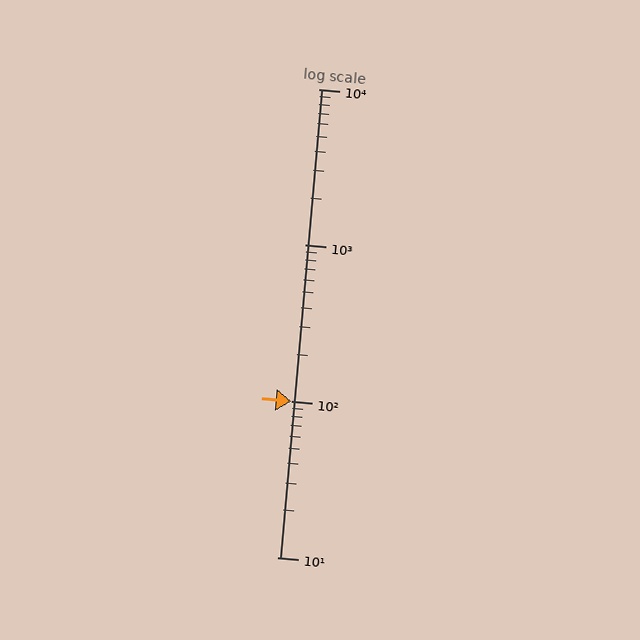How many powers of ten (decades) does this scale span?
The scale spans 3 decades, from 10 to 10000.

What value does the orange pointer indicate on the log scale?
The pointer indicates approximately 100.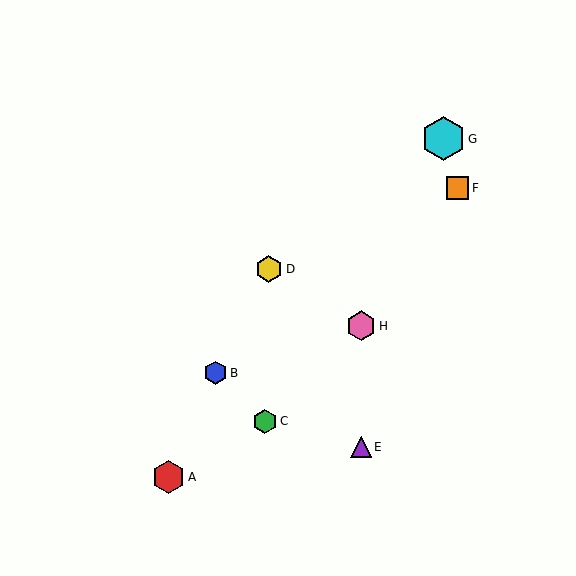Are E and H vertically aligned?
Yes, both are at x≈361.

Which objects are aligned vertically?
Objects E, H are aligned vertically.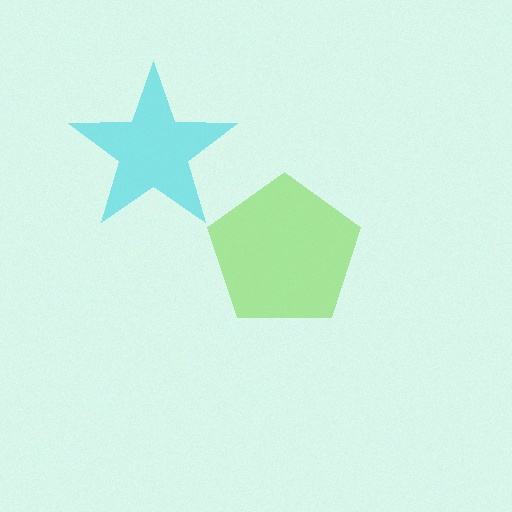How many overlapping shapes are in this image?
There are 2 overlapping shapes in the image.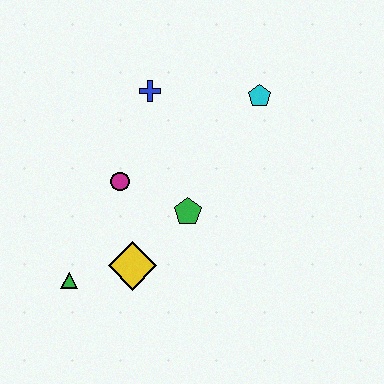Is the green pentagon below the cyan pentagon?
Yes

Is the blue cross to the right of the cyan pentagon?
No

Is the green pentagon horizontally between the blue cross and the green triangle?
No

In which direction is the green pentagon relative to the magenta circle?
The green pentagon is to the right of the magenta circle.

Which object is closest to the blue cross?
The magenta circle is closest to the blue cross.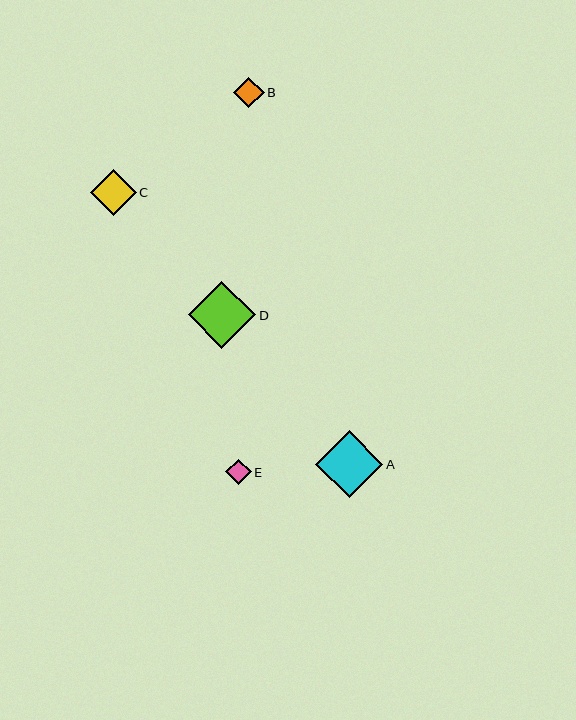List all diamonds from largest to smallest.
From largest to smallest: D, A, C, B, E.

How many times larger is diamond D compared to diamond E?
Diamond D is approximately 2.6 times the size of diamond E.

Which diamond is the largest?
Diamond D is the largest with a size of approximately 67 pixels.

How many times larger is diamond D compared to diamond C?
Diamond D is approximately 1.5 times the size of diamond C.